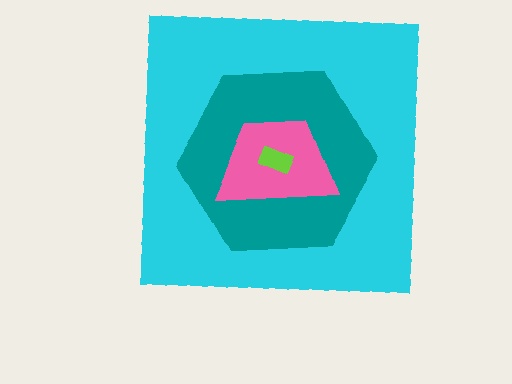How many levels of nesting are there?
4.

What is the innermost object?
The lime rectangle.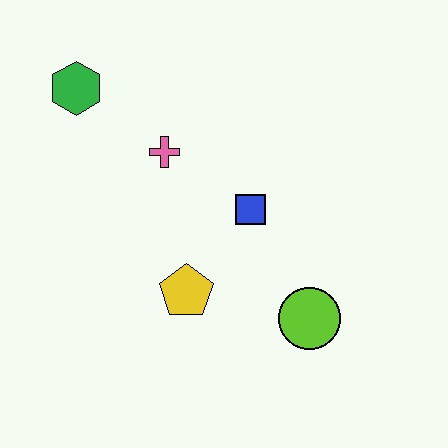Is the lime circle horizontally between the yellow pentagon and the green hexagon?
No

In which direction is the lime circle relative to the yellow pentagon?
The lime circle is to the right of the yellow pentagon.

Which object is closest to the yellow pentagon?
The blue square is closest to the yellow pentagon.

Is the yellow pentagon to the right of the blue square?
No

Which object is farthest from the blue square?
The green hexagon is farthest from the blue square.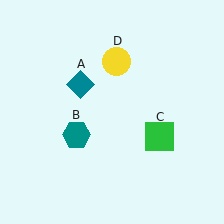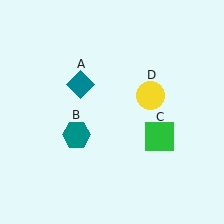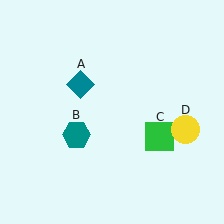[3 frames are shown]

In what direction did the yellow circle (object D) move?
The yellow circle (object D) moved down and to the right.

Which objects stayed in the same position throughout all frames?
Teal diamond (object A) and teal hexagon (object B) and green square (object C) remained stationary.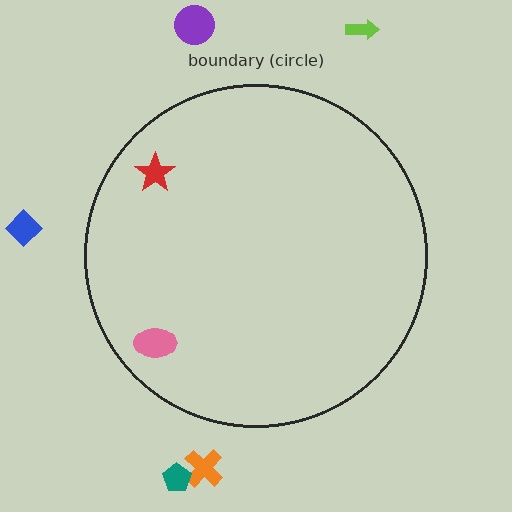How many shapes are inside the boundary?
2 inside, 5 outside.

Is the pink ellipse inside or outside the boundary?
Inside.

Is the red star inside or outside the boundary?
Inside.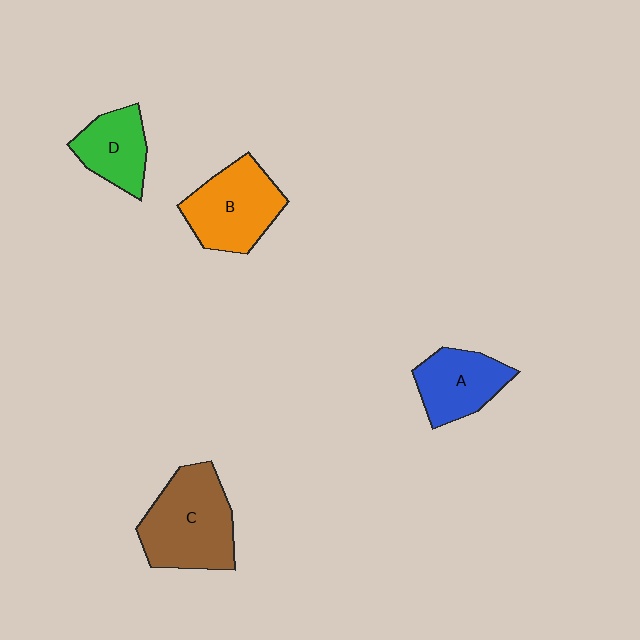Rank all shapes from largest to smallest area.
From largest to smallest: C (brown), B (orange), A (blue), D (green).